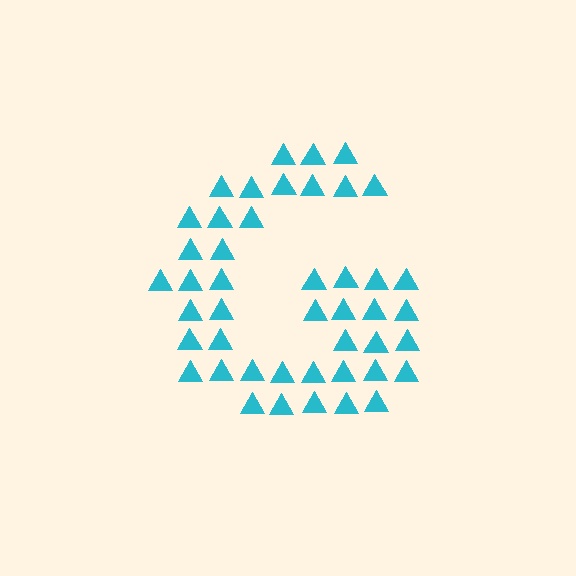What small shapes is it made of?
It is made of small triangles.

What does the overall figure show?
The overall figure shows the letter G.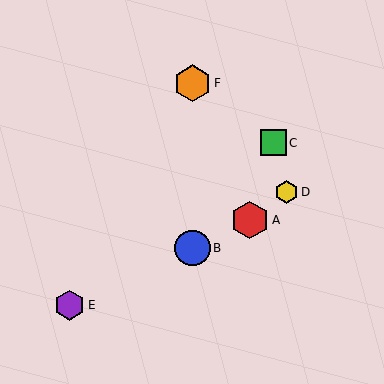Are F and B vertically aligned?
Yes, both are at x≈192.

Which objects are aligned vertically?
Objects B, F are aligned vertically.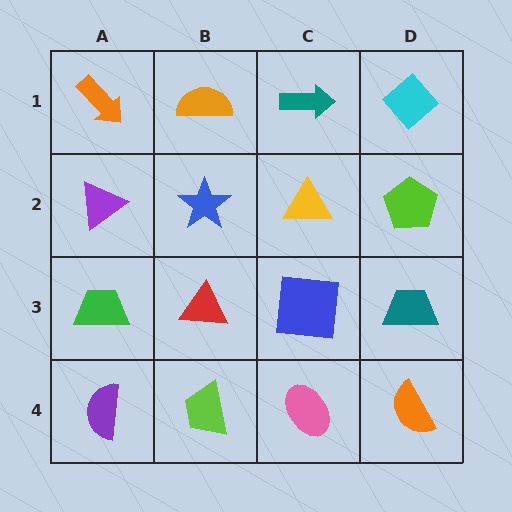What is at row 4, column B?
A lime trapezoid.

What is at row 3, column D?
A teal trapezoid.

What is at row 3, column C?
A blue square.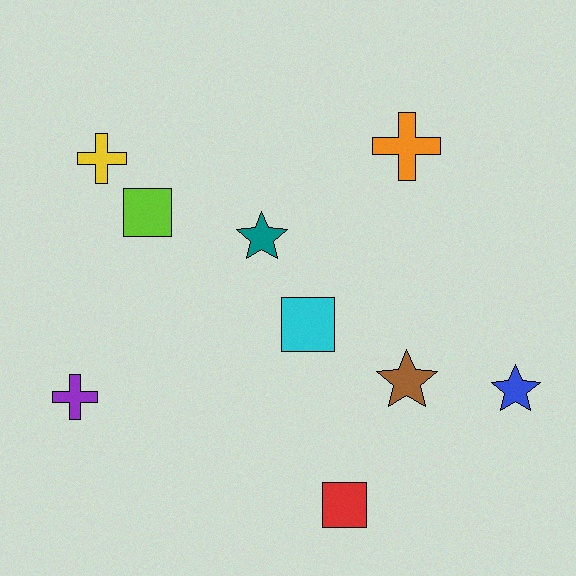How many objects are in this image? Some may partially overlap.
There are 9 objects.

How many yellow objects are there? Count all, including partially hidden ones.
There is 1 yellow object.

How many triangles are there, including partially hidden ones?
There are no triangles.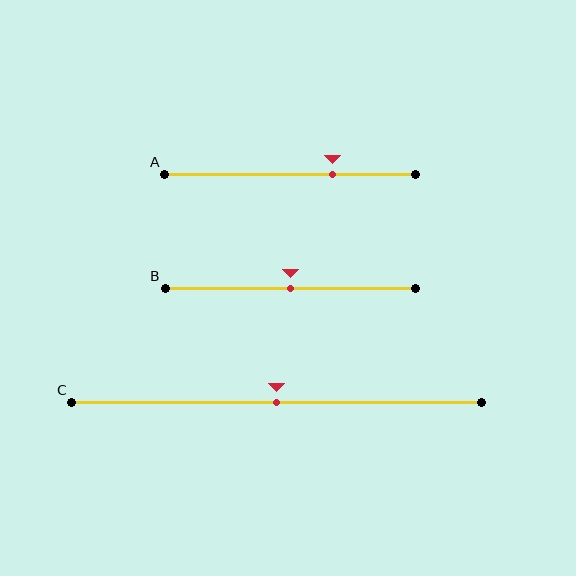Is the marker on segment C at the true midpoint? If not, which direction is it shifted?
Yes, the marker on segment C is at the true midpoint.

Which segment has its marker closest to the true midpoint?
Segment B has its marker closest to the true midpoint.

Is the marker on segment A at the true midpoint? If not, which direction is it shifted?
No, the marker on segment A is shifted to the right by about 17% of the segment length.